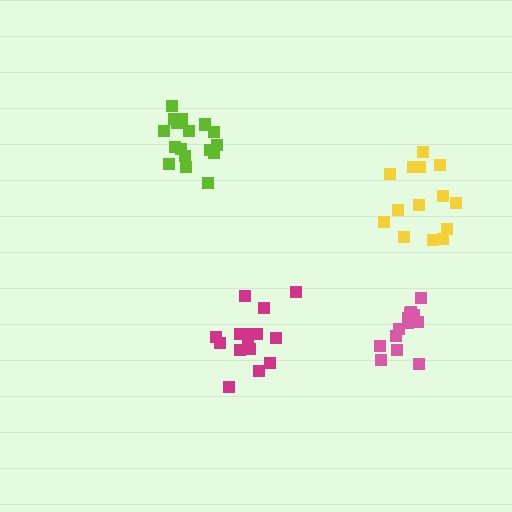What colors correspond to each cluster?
The clusters are colored: lime, magenta, yellow, pink.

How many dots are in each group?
Group 1: 17 dots, Group 2: 15 dots, Group 3: 14 dots, Group 4: 13 dots (59 total).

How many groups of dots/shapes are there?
There are 4 groups.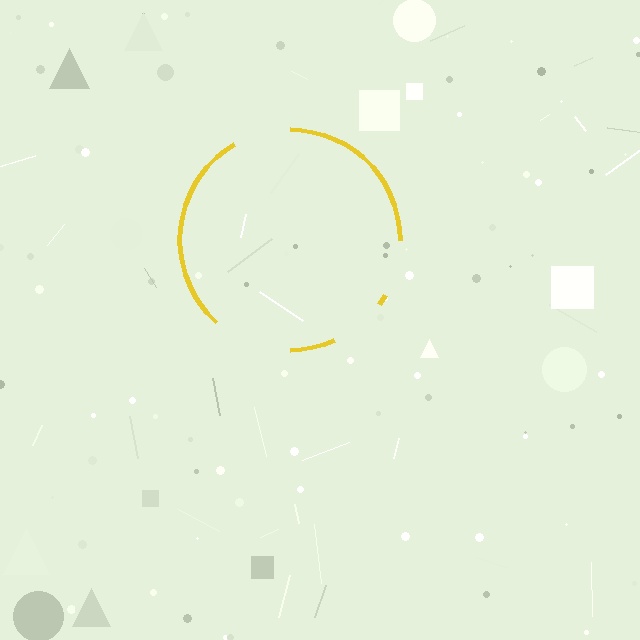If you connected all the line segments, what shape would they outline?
They would outline a circle.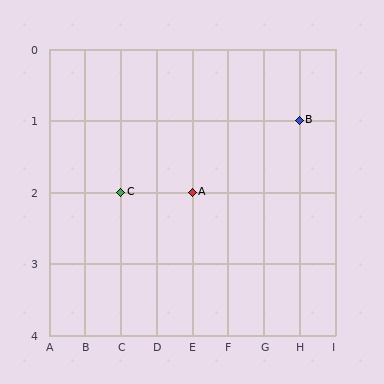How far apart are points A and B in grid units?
Points A and B are 3 columns and 1 row apart (about 3.2 grid units diagonally).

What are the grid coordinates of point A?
Point A is at grid coordinates (E, 2).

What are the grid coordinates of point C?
Point C is at grid coordinates (C, 2).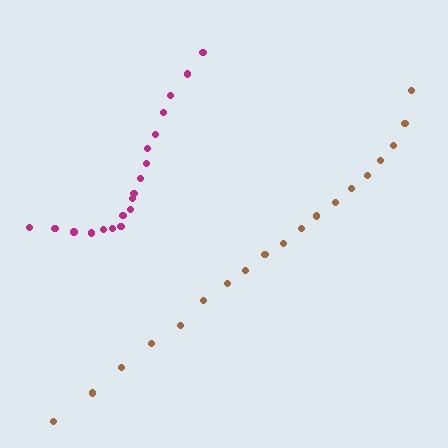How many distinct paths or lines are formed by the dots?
There are 2 distinct paths.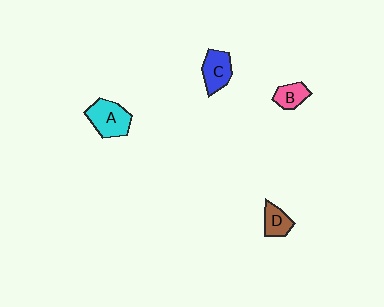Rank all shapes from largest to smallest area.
From largest to smallest: A (cyan), C (blue), D (brown), B (pink).